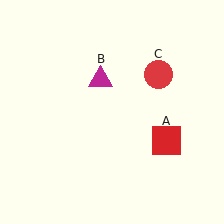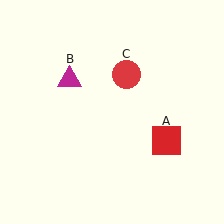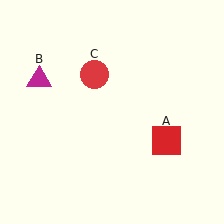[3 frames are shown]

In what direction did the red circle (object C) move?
The red circle (object C) moved left.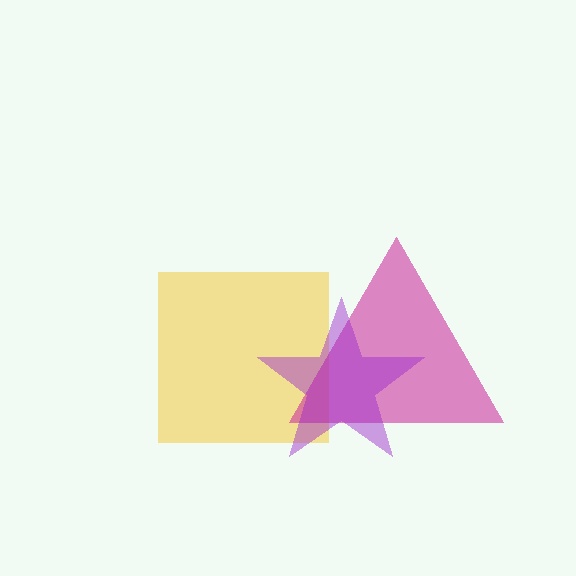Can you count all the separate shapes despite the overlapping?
Yes, there are 3 separate shapes.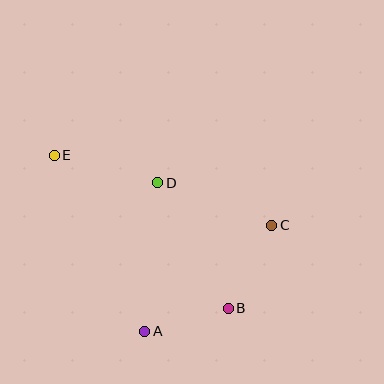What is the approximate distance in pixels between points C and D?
The distance between C and D is approximately 122 pixels.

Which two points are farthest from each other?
Points B and E are farthest from each other.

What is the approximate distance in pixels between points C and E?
The distance between C and E is approximately 228 pixels.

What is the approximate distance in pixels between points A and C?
The distance between A and C is approximately 165 pixels.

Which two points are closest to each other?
Points A and B are closest to each other.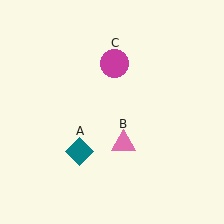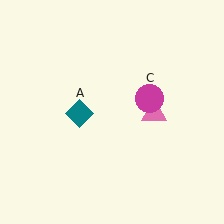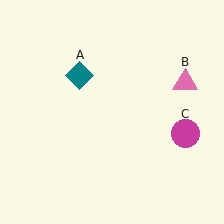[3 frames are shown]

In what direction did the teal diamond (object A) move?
The teal diamond (object A) moved up.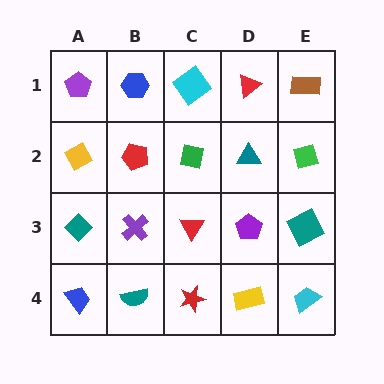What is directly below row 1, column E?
A green diamond.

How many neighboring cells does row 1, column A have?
2.